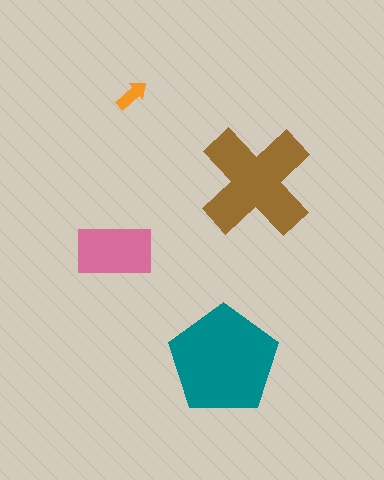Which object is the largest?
The teal pentagon.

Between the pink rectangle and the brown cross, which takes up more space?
The brown cross.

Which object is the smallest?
The orange arrow.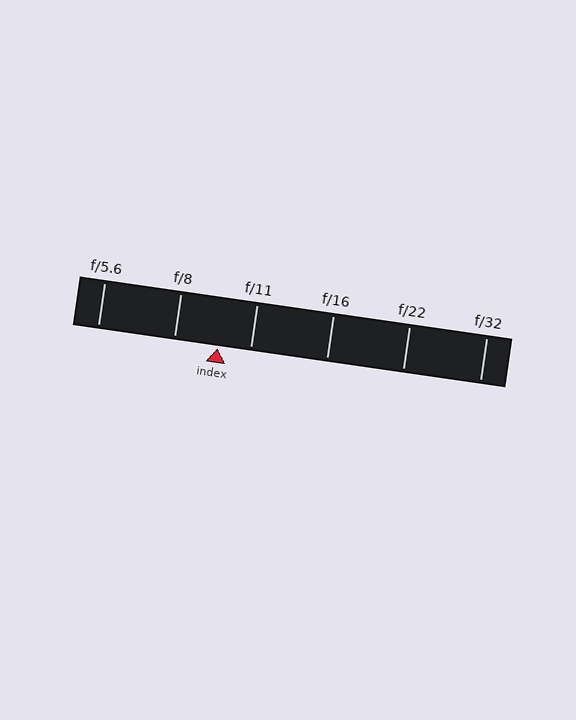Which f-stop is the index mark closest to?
The index mark is closest to f/11.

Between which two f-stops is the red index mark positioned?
The index mark is between f/8 and f/11.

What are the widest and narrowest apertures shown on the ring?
The widest aperture shown is f/5.6 and the narrowest is f/32.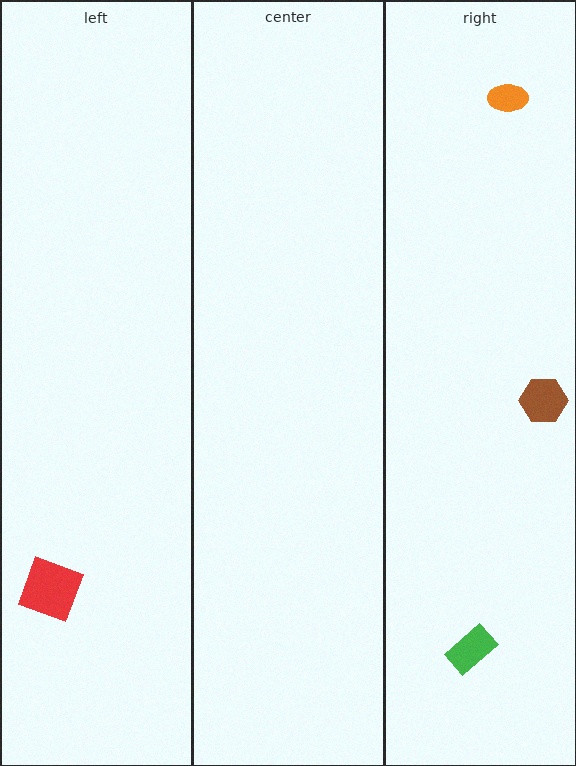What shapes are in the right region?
The green rectangle, the brown hexagon, the orange ellipse.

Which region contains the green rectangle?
The right region.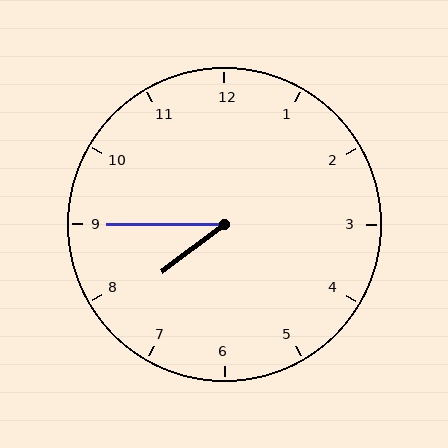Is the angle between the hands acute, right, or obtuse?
It is acute.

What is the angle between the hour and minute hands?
Approximately 38 degrees.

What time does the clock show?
7:45.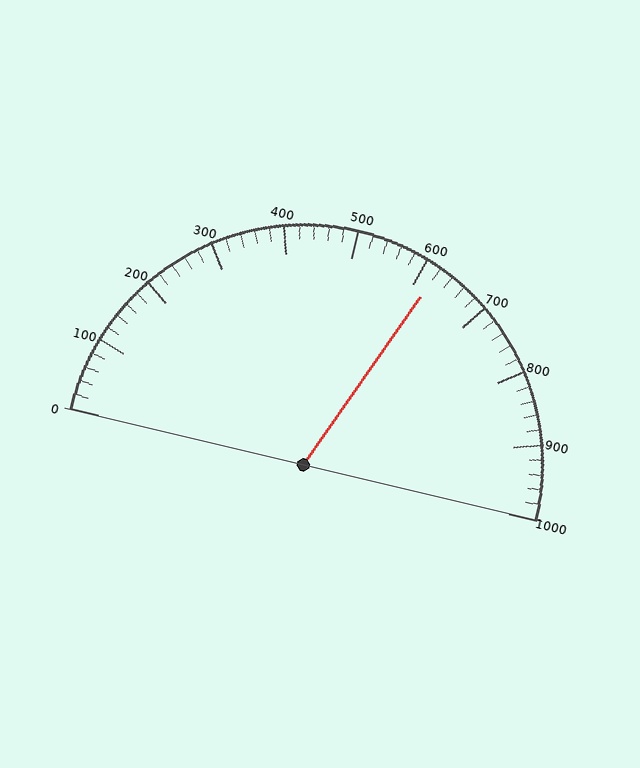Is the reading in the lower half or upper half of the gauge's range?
The reading is in the upper half of the range (0 to 1000).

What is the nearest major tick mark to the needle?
The nearest major tick mark is 600.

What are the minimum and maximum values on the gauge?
The gauge ranges from 0 to 1000.